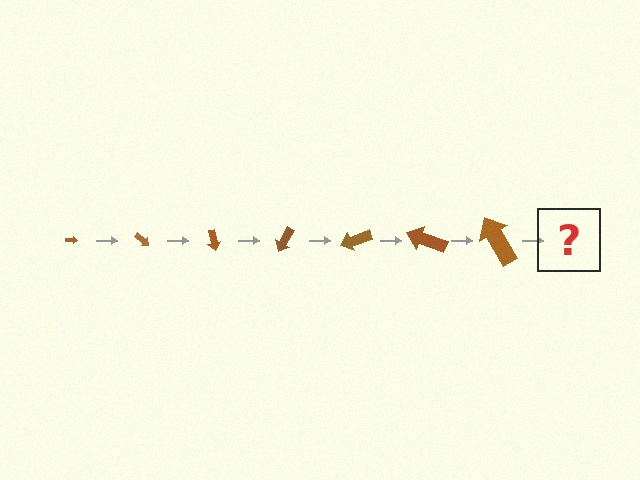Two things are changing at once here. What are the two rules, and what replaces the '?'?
The two rules are that the arrow grows larger each step and it rotates 40 degrees each step. The '?' should be an arrow, larger than the previous one and rotated 280 degrees from the start.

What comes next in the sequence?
The next element should be an arrow, larger than the previous one and rotated 280 degrees from the start.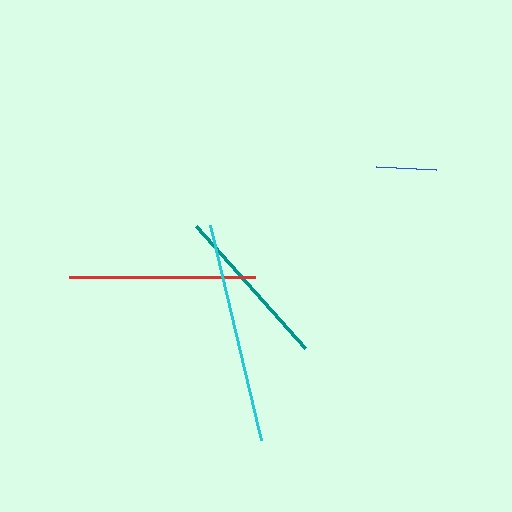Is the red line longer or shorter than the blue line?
The red line is longer than the blue line.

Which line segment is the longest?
The cyan line is the longest at approximately 221 pixels.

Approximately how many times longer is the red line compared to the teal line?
The red line is approximately 1.1 times the length of the teal line.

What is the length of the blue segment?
The blue segment is approximately 60 pixels long.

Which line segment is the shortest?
The blue line is the shortest at approximately 60 pixels.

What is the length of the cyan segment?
The cyan segment is approximately 221 pixels long.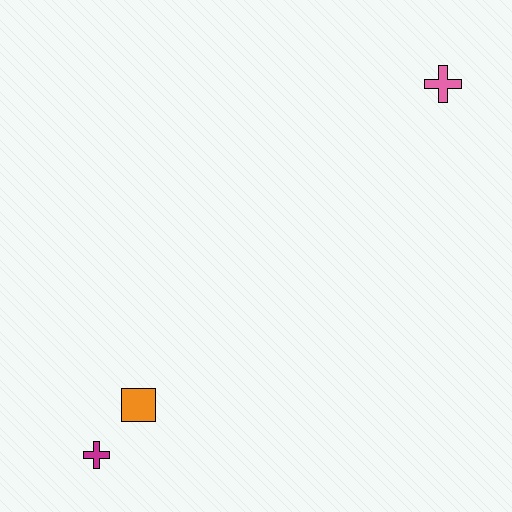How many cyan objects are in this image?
There are no cyan objects.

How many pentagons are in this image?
There are no pentagons.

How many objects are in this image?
There are 3 objects.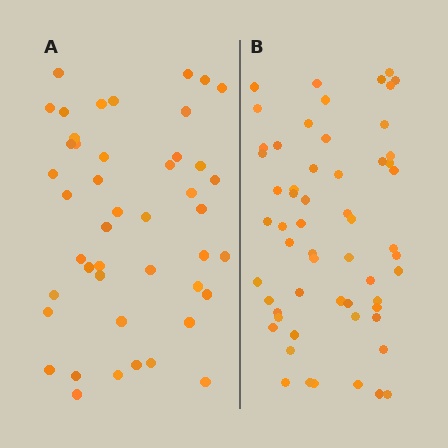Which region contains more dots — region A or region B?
Region B (the right region) has more dots.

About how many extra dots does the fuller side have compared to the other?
Region B has approximately 15 more dots than region A.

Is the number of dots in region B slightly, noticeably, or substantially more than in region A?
Region B has noticeably more, but not dramatically so. The ratio is roughly 1.3 to 1.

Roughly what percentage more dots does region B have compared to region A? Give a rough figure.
About 30% more.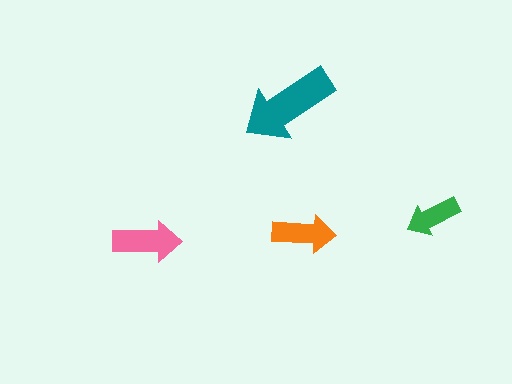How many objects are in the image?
There are 4 objects in the image.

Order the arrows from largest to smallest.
the teal one, the pink one, the orange one, the green one.